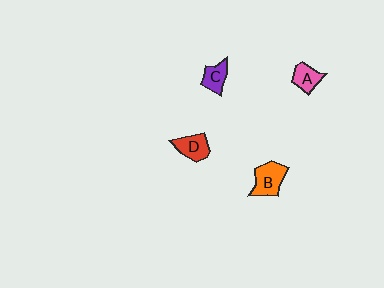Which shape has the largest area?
Shape B (orange).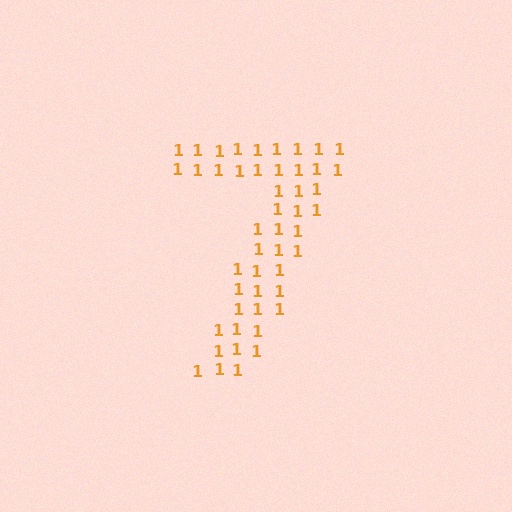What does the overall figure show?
The overall figure shows the digit 7.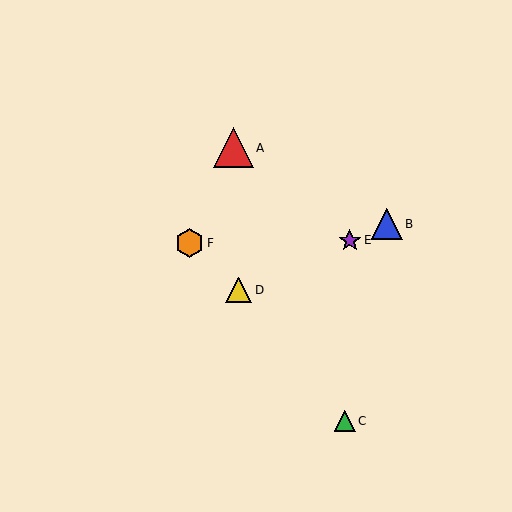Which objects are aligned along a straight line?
Objects B, D, E are aligned along a straight line.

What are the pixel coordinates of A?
Object A is at (233, 148).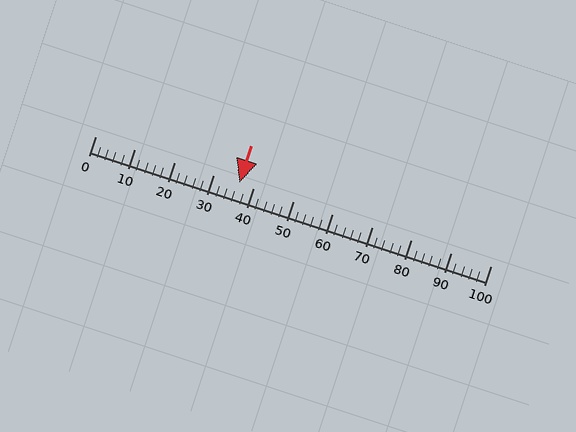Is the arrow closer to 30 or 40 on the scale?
The arrow is closer to 40.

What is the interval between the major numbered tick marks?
The major tick marks are spaced 10 units apart.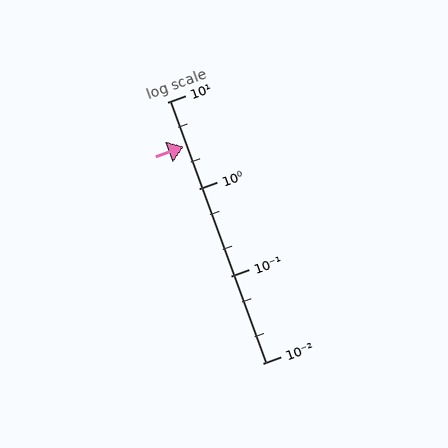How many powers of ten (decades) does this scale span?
The scale spans 3 decades, from 0.01 to 10.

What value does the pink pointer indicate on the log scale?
The pointer indicates approximately 3.1.